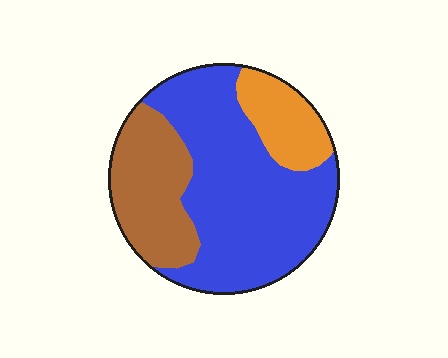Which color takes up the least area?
Orange, at roughly 15%.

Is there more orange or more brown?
Brown.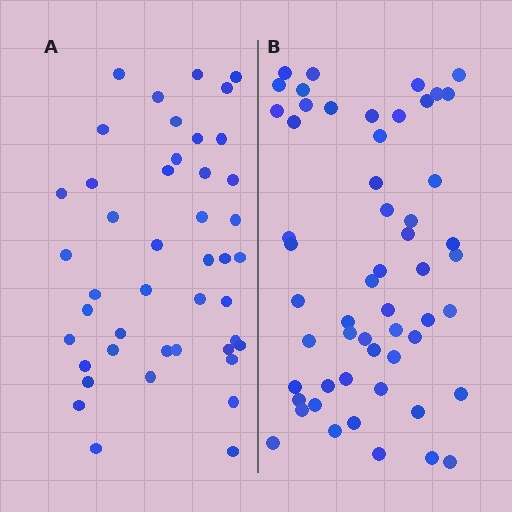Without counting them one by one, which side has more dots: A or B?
Region B (the right region) has more dots.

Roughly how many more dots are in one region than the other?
Region B has roughly 12 or so more dots than region A.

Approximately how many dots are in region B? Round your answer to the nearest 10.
About 60 dots. (The exact count is 55, which rounds to 60.)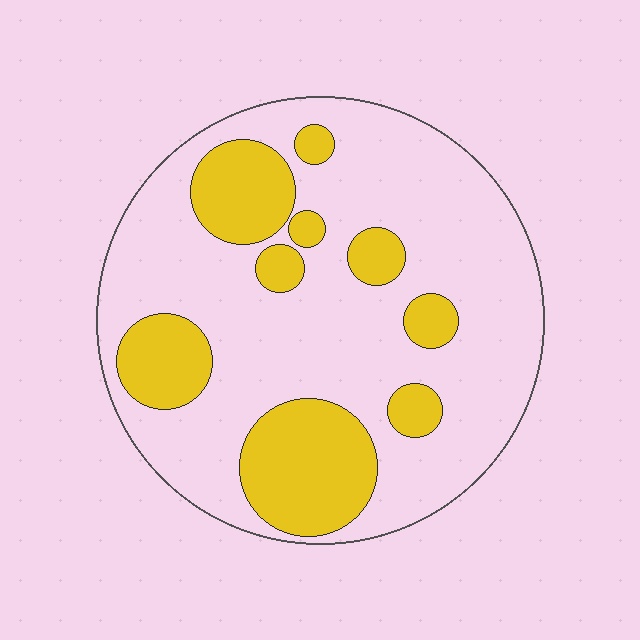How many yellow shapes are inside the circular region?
9.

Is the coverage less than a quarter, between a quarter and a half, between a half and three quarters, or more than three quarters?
Between a quarter and a half.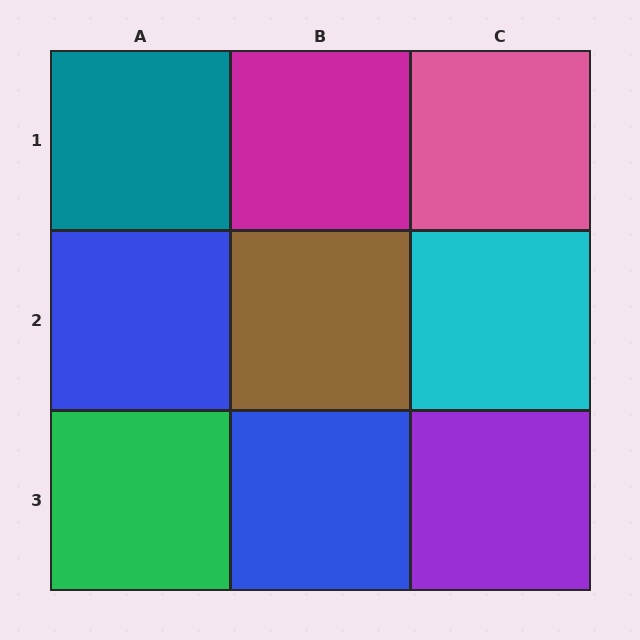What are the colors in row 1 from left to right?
Teal, magenta, pink.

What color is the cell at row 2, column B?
Brown.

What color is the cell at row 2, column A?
Blue.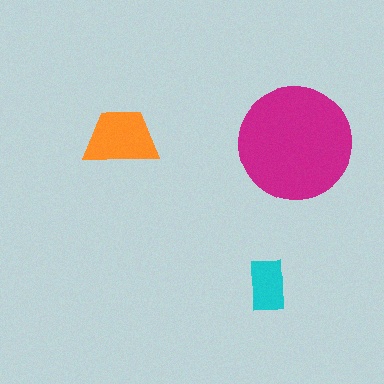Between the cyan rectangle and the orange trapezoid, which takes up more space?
The orange trapezoid.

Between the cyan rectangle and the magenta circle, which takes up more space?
The magenta circle.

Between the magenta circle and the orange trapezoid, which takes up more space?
The magenta circle.